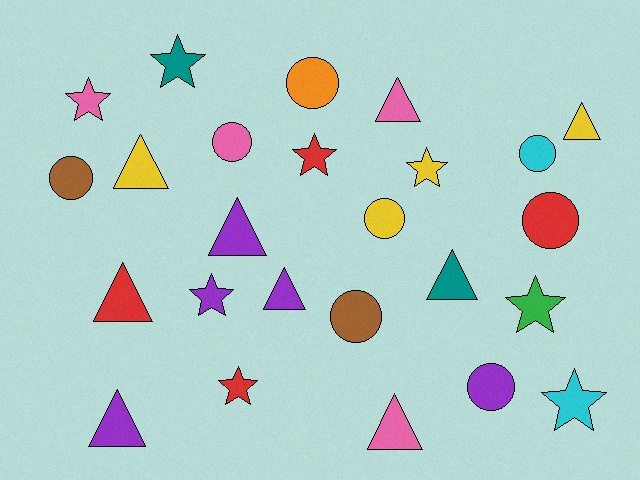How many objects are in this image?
There are 25 objects.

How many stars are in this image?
There are 8 stars.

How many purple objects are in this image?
There are 5 purple objects.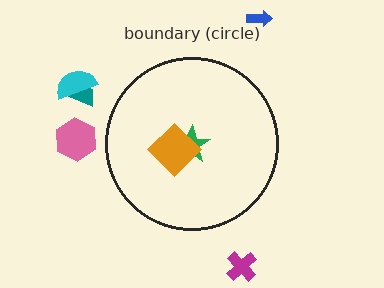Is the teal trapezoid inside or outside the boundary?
Outside.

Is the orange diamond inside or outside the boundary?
Inside.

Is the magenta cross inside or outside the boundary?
Outside.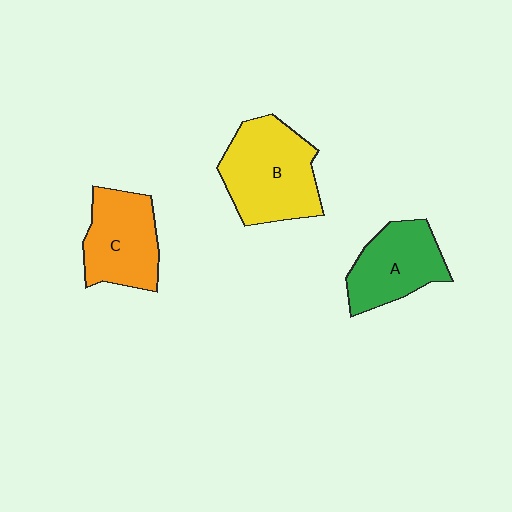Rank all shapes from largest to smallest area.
From largest to smallest: B (yellow), C (orange), A (green).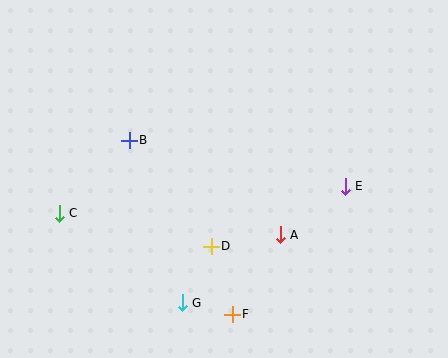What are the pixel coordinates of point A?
Point A is at (280, 235).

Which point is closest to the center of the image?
Point D at (211, 246) is closest to the center.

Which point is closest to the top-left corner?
Point B is closest to the top-left corner.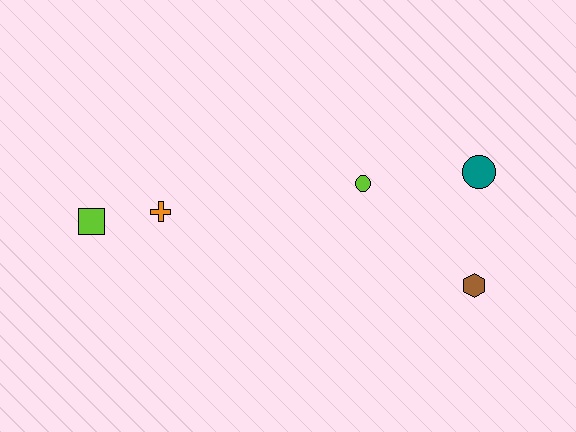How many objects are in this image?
There are 5 objects.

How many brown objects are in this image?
There is 1 brown object.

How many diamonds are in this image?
There are no diamonds.